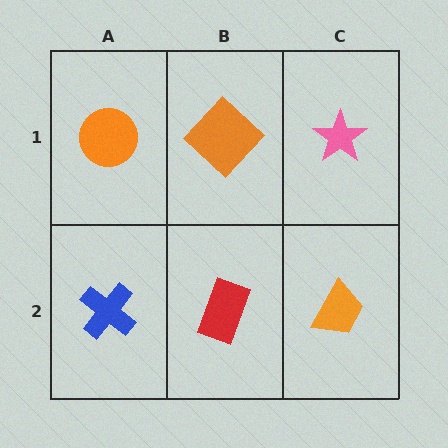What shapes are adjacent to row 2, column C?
A pink star (row 1, column C), a red rectangle (row 2, column B).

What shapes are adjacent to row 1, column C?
An orange trapezoid (row 2, column C), an orange diamond (row 1, column B).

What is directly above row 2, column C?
A pink star.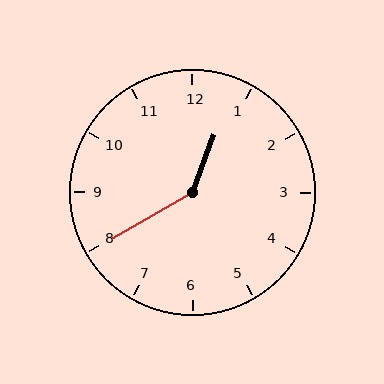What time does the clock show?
12:40.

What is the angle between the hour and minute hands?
Approximately 140 degrees.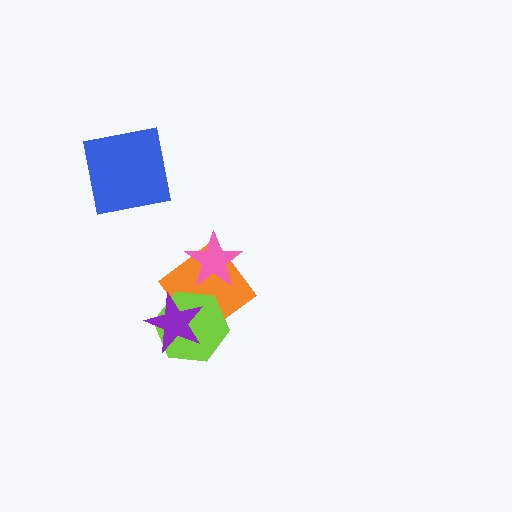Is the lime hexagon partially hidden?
Yes, it is partially covered by another shape.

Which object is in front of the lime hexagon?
The purple star is in front of the lime hexagon.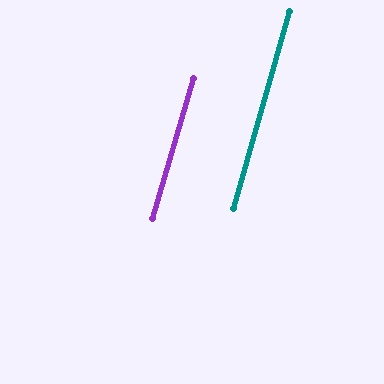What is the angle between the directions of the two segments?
Approximately 1 degree.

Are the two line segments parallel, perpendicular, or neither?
Parallel — their directions differ by only 0.7°.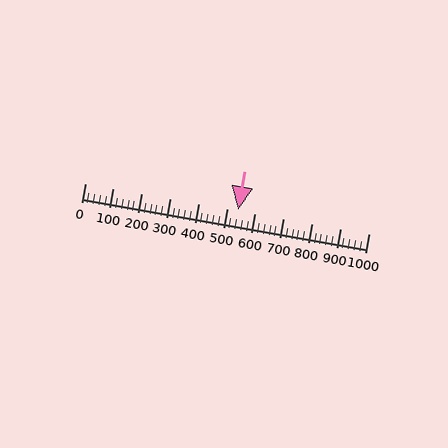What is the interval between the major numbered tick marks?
The major tick marks are spaced 100 units apart.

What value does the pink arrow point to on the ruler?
The pink arrow points to approximately 540.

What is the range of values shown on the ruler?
The ruler shows values from 0 to 1000.